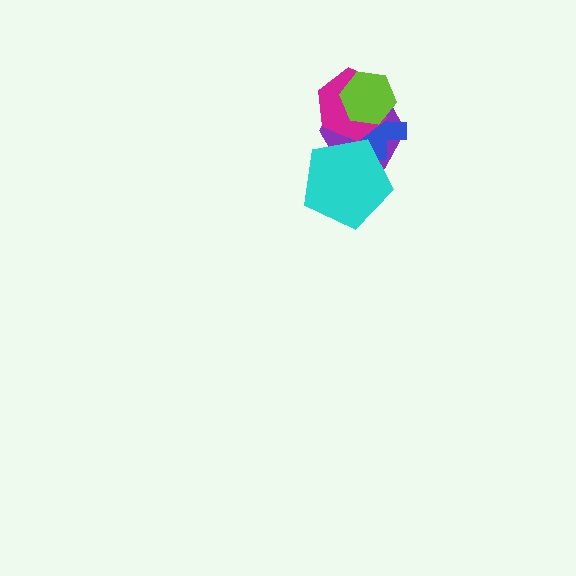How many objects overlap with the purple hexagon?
4 objects overlap with the purple hexagon.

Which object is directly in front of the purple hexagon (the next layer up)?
The blue cross is directly in front of the purple hexagon.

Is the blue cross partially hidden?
Yes, it is partially covered by another shape.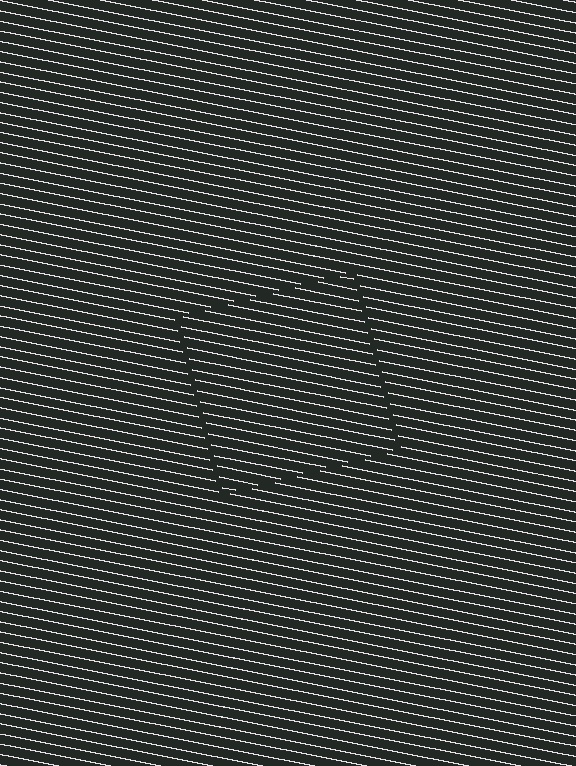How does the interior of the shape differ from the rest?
The interior of the shape contains the same grating, shifted by half a period — the contour is defined by the phase discontinuity where line-ends from the inner and outer gratings abut.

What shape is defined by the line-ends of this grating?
An illusory square. The interior of the shape contains the same grating, shifted by half a period — the contour is defined by the phase discontinuity where line-ends from the inner and outer gratings abut.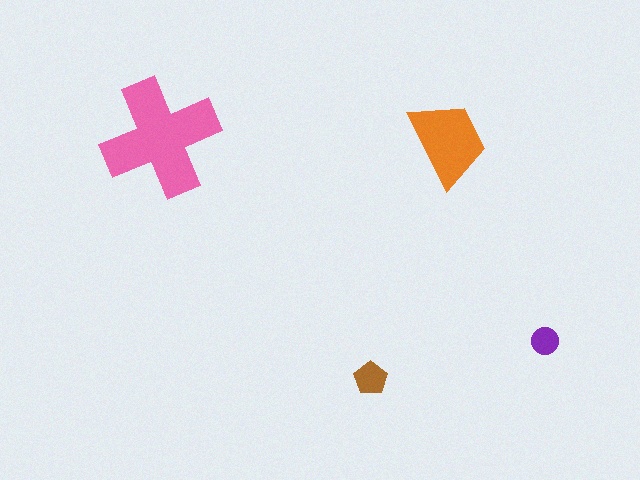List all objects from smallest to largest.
The purple circle, the brown pentagon, the orange trapezoid, the pink cross.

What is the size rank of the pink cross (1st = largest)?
1st.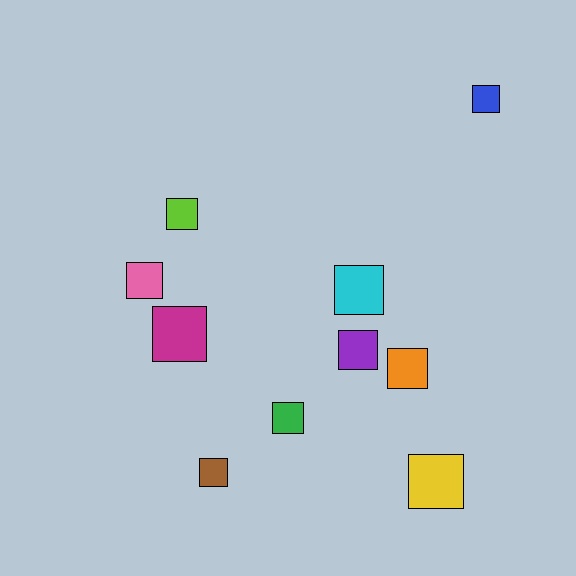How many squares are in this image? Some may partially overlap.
There are 10 squares.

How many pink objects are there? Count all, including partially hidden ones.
There is 1 pink object.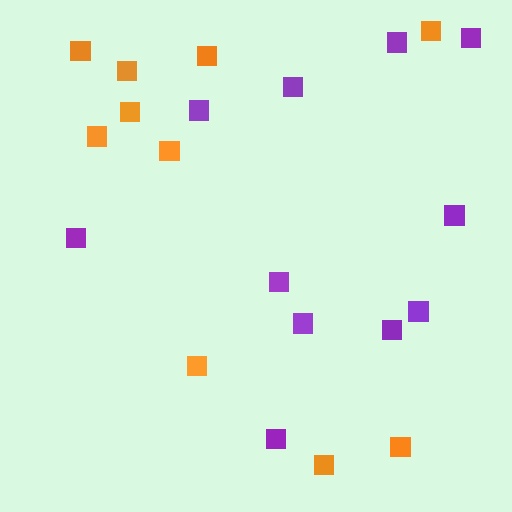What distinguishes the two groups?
There are 2 groups: one group of orange squares (10) and one group of purple squares (11).